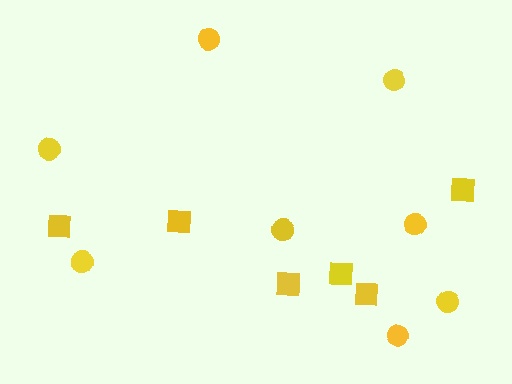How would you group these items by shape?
There are 2 groups: one group of squares (6) and one group of circles (8).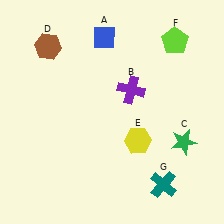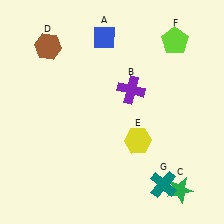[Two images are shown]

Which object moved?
The green star (C) moved down.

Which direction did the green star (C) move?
The green star (C) moved down.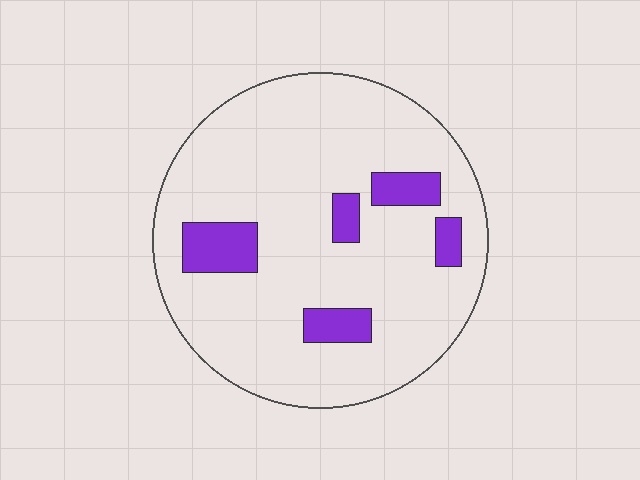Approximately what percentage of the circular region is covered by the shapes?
Approximately 15%.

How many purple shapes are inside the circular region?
5.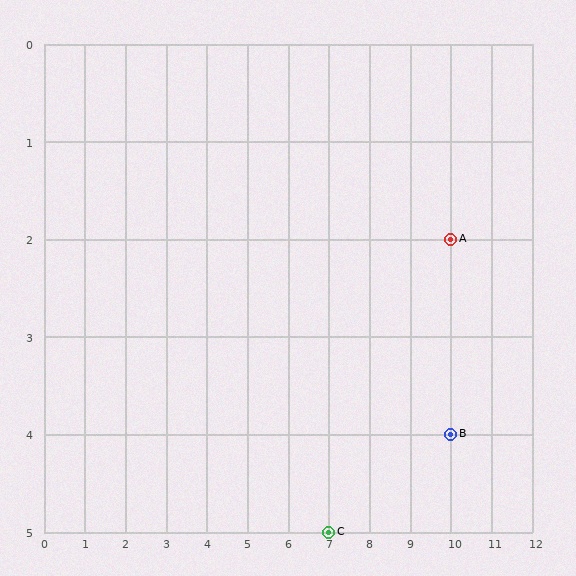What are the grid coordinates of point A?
Point A is at grid coordinates (10, 2).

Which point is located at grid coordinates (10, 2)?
Point A is at (10, 2).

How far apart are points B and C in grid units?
Points B and C are 3 columns and 1 row apart (about 3.2 grid units diagonally).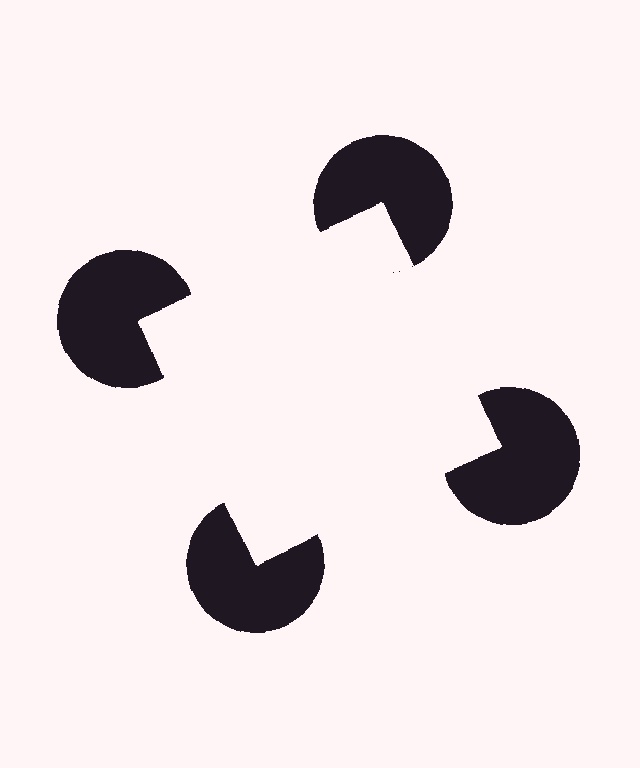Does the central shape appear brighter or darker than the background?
It typically appears slightly brighter than the background, even though no actual brightness change is drawn.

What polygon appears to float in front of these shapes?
An illusory square — its edges are inferred from the aligned wedge cuts in the pac-man discs, not physically drawn.